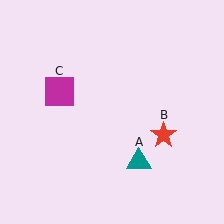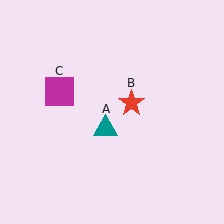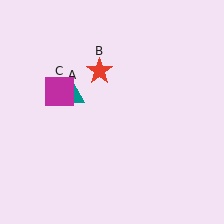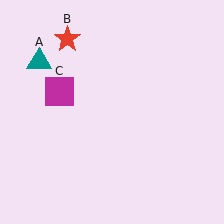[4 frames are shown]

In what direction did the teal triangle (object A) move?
The teal triangle (object A) moved up and to the left.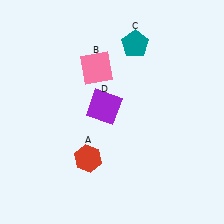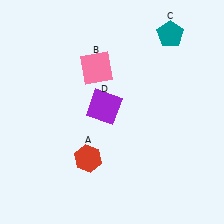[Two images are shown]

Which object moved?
The teal pentagon (C) moved right.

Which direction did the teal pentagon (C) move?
The teal pentagon (C) moved right.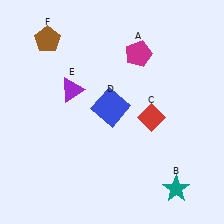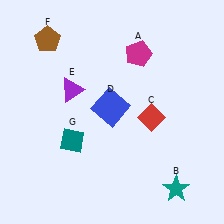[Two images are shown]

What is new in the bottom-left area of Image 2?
A teal diamond (G) was added in the bottom-left area of Image 2.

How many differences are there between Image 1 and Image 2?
There is 1 difference between the two images.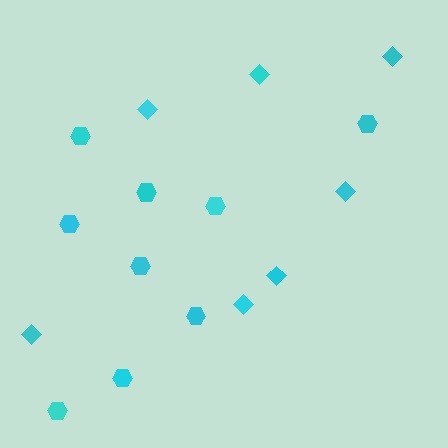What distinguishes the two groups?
There are 2 groups: one group of hexagons (9) and one group of diamonds (7).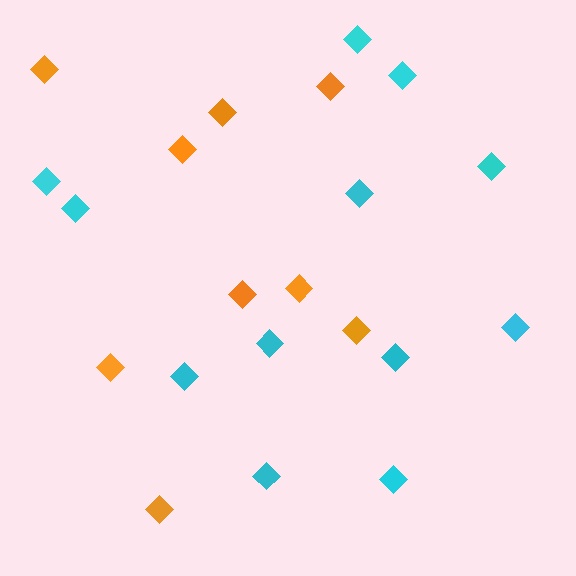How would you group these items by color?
There are 2 groups: one group of orange diamonds (9) and one group of cyan diamonds (12).